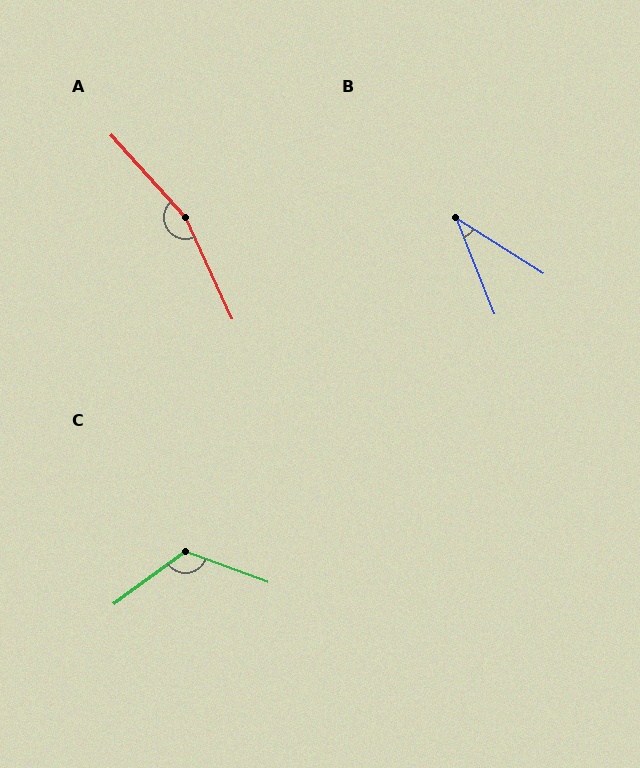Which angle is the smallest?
B, at approximately 36 degrees.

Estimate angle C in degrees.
Approximately 124 degrees.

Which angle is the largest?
A, at approximately 163 degrees.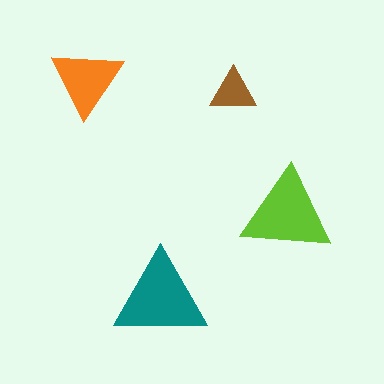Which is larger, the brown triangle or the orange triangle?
The orange one.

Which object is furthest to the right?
The lime triangle is rightmost.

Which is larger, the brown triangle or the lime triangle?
The lime one.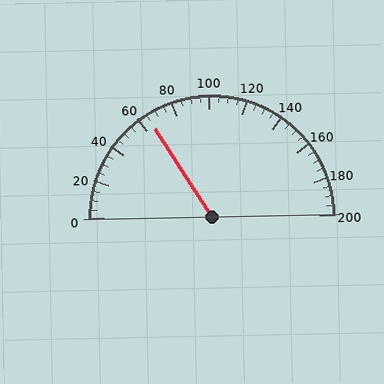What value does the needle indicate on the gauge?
The needle indicates approximately 65.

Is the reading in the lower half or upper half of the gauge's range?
The reading is in the lower half of the range (0 to 200).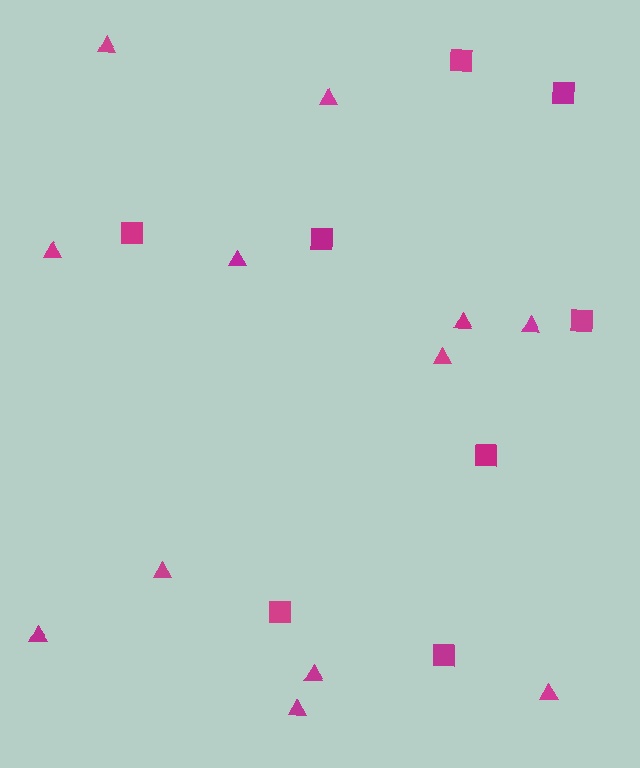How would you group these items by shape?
There are 2 groups: one group of squares (8) and one group of triangles (12).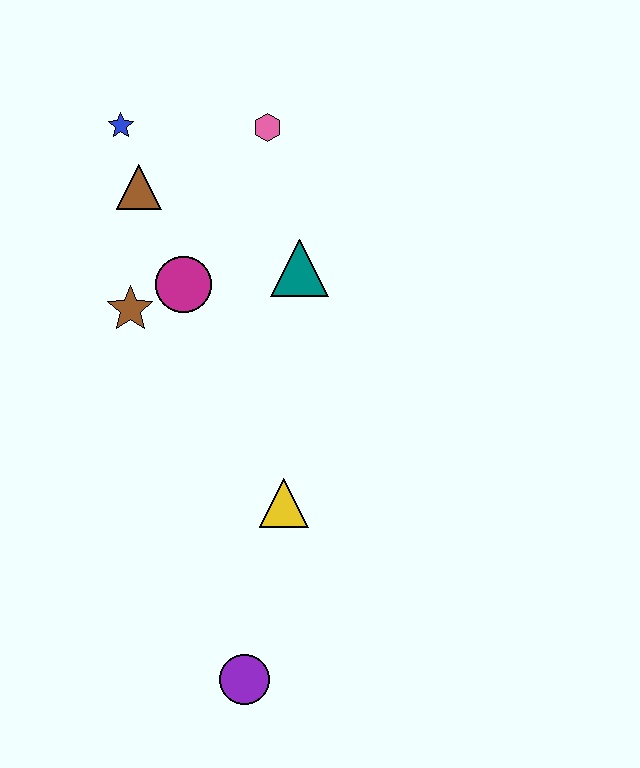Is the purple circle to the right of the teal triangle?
No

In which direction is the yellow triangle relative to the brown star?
The yellow triangle is below the brown star.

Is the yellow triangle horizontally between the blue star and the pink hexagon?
No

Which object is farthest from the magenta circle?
The purple circle is farthest from the magenta circle.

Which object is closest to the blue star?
The brown triangle is closest to the blue star.